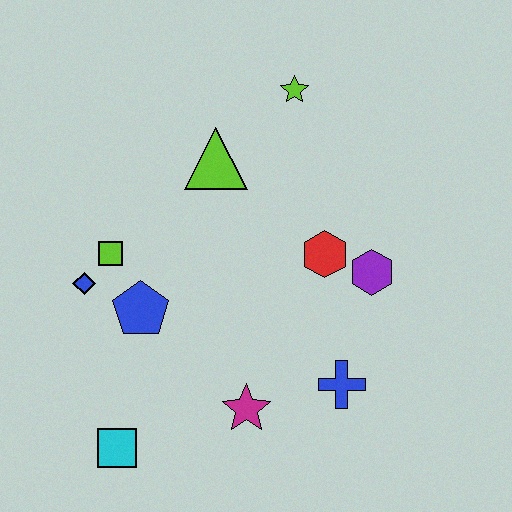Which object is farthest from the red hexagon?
The cyan square is farthest from the red hexagon.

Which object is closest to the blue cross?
The magenta star is closest to the blue cross.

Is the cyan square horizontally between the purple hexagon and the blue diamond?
Yes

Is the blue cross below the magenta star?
No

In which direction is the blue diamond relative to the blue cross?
The blue diamond is to the left of the blue cross.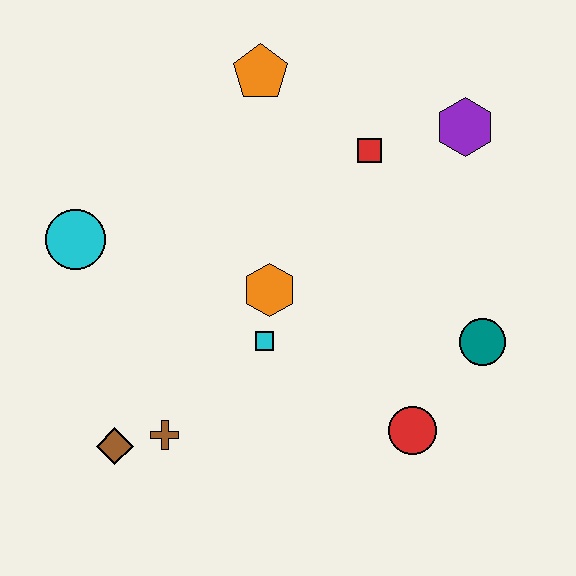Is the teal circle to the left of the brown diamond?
No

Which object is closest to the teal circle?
The red circle is closest to the teal circle.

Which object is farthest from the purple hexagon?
The brown diamond is farthest from the purple hexagon.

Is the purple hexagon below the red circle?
No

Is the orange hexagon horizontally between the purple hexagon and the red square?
No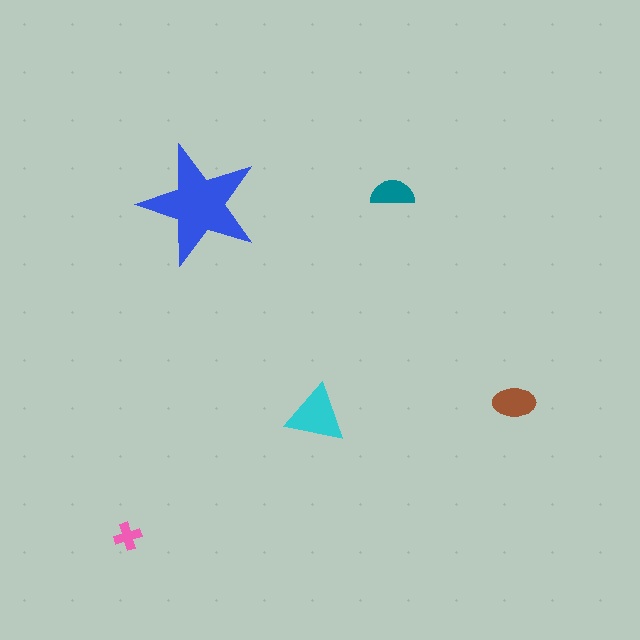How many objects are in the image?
There are 5 objects in the image.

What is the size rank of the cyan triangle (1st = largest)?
2nd.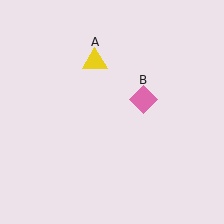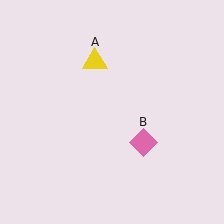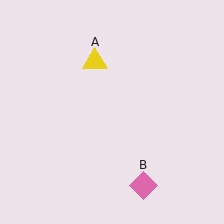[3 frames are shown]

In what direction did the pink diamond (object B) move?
The pink diamond (object B) moved down.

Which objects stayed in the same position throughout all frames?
Yellow triangle (object A) remained stationary.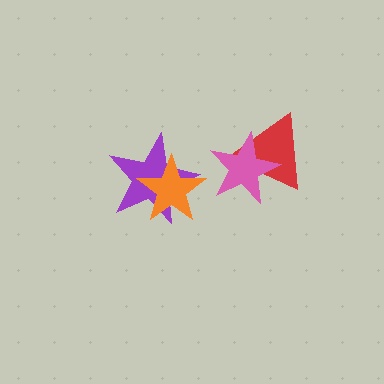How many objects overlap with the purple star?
1 object overlaps with the purple star.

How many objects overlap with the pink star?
1 object overlaps with the pink star.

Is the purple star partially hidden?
Yes, it is partially covered by another shape.